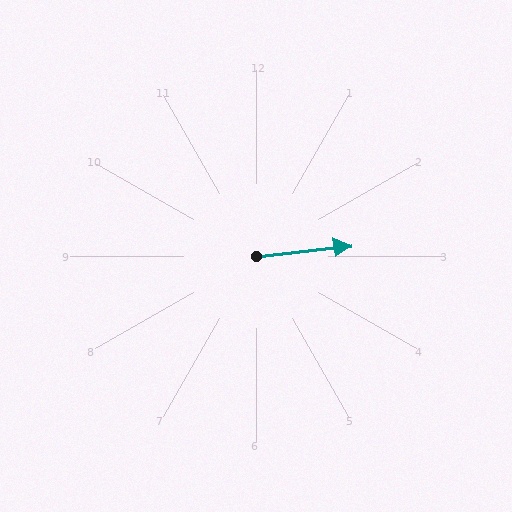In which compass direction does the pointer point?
East.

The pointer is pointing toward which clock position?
Roughly 3 o'clock.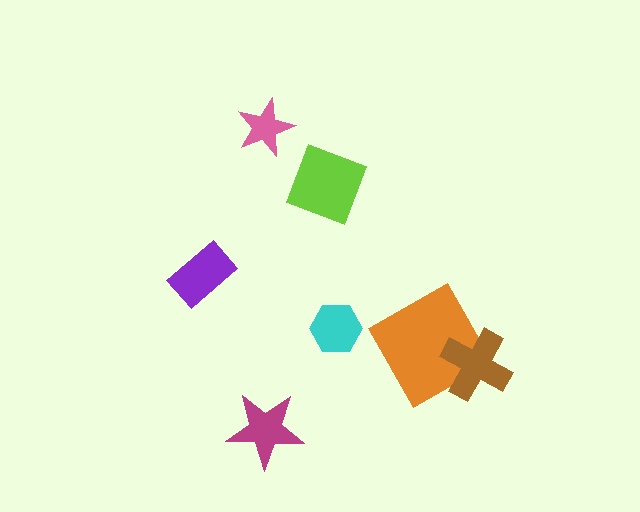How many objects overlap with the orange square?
1 object overlaps with the orange square.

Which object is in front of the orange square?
The brown cross is in front of the orange square.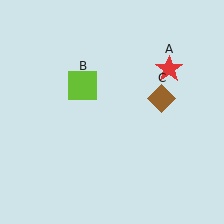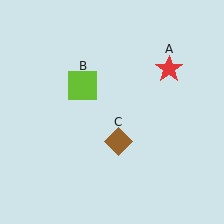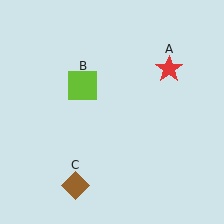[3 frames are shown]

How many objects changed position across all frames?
1 object changed position: brown diamond (object C).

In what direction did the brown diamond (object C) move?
The brown diamond (object C) moved down and to the left.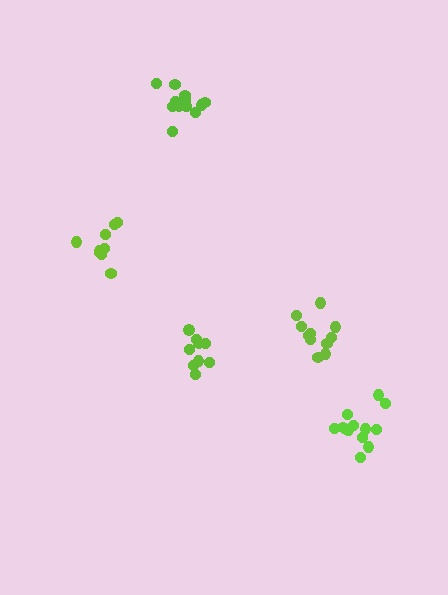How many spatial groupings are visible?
There are 5 spatial groupings.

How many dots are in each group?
Group 1: 11 dots, Group 2: 12 dots, Group 3: 9 dots, Group 4: 13 dots, Group 5: 9 dots (54 total).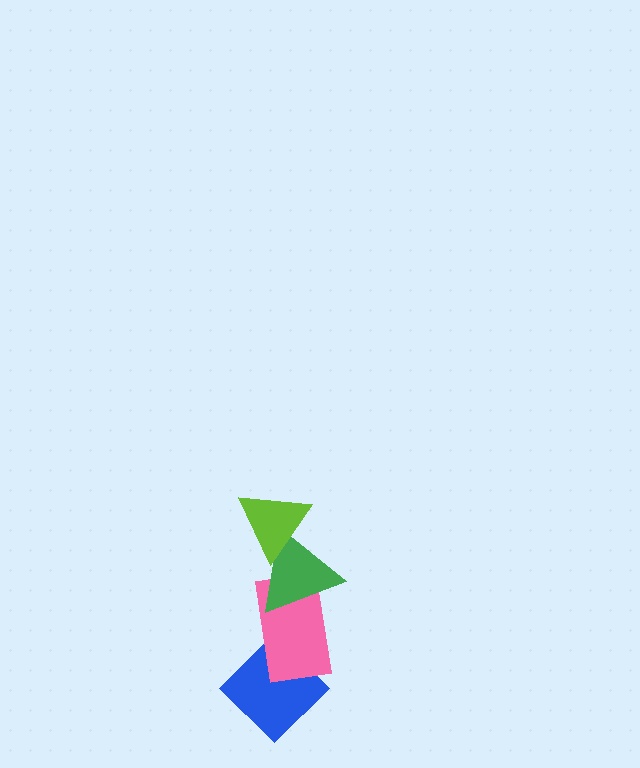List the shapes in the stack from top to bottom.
From top to bottom: the lime triangle, the green triangle, the pink rectangle, the blue diamond.